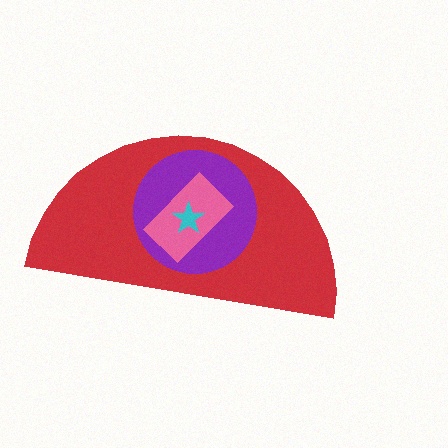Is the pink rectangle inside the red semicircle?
Yes.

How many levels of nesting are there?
4.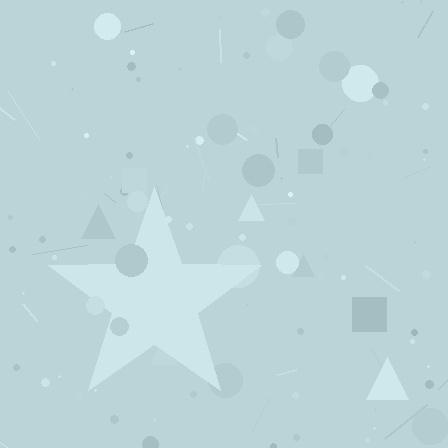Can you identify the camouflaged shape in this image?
The camouflaged shape is a star.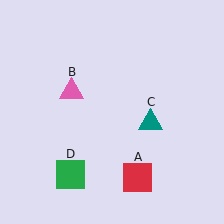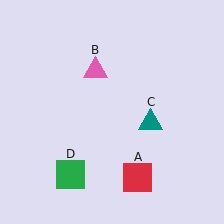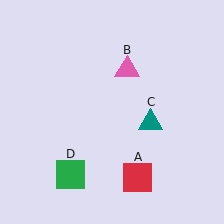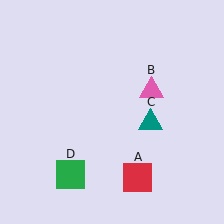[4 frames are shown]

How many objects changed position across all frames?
1 object changed position: pink triangle (object B).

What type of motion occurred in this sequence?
The pink triangle (object B) rotated clockwise around the center of the scene.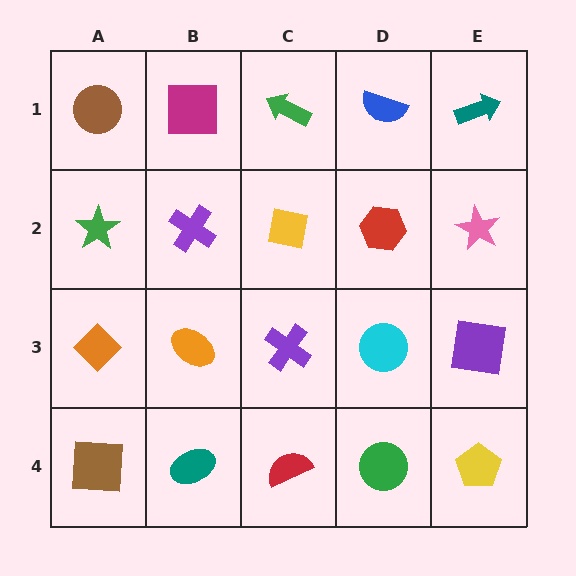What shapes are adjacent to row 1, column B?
A purple cross (row 2, column B), a brown circle (row 1, column A), a green arrow (row 1, column C).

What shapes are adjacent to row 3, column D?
A red hexagon (row 2, column D), a green circle (row 4, column D), a purple cross (row 3, column C), a purple square (row 3, column E).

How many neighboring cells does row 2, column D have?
4.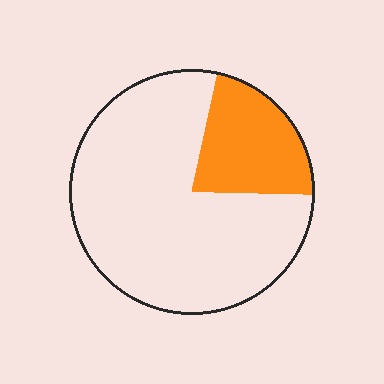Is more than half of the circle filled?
No.